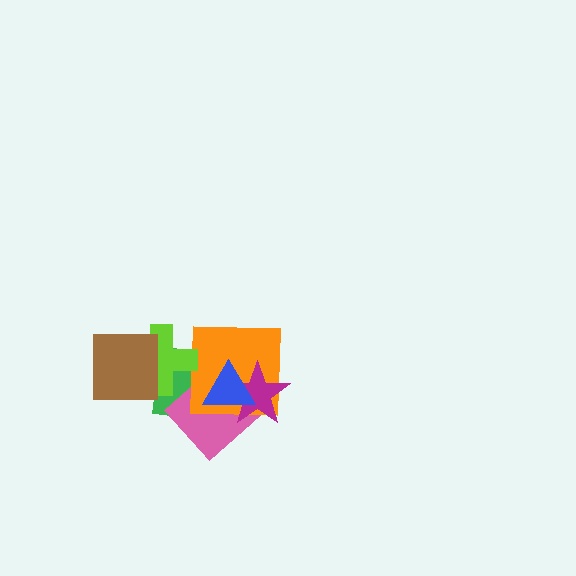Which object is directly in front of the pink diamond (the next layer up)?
The orange square is directly in front of the pink diamond.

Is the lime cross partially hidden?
Yes, it is partially covered by another shape.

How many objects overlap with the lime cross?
3 objects overlap with the lime cross.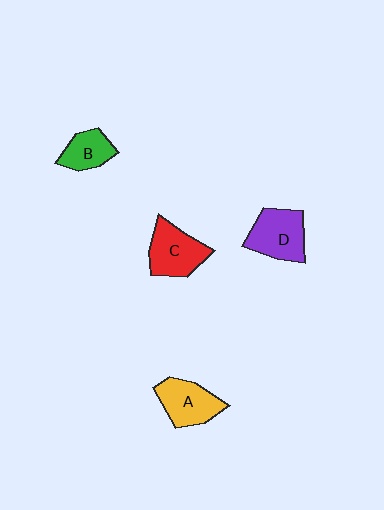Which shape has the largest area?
Shape D (purple).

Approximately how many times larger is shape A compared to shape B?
Approximately 1.4 times.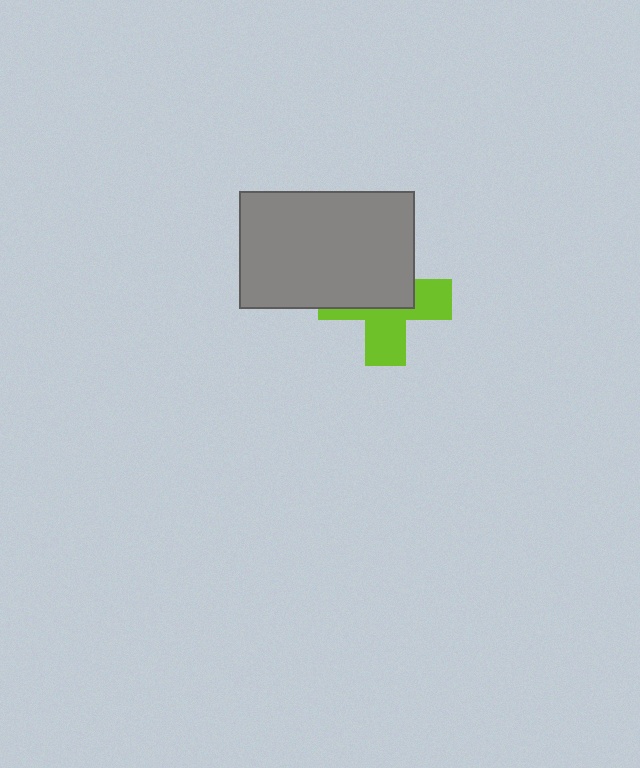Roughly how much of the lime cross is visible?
About half of it is visible (roughly 47%).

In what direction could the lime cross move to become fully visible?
The lime cross could move down. That would shift it out from behind the gray rectangle entirely.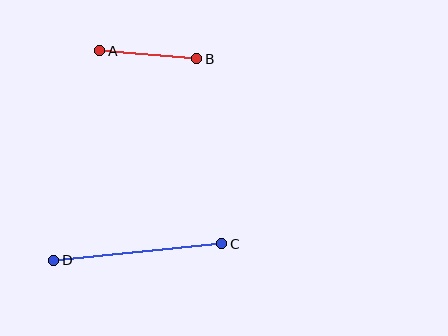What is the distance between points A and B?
The distance is approximately 98 pixels.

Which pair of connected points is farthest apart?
Points C and D are farthest apart.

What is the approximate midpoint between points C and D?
The midpoint is at approximately (138, 252) pixels.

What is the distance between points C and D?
The distance is approximately 169 pixels.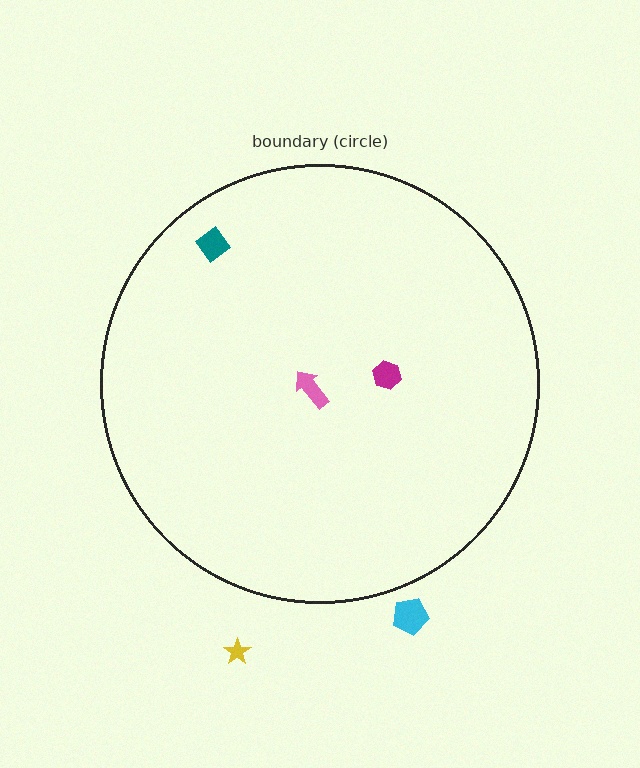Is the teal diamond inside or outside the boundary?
Inside.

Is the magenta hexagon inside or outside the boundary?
Inside.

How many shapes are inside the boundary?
3 inside, 2 outside.